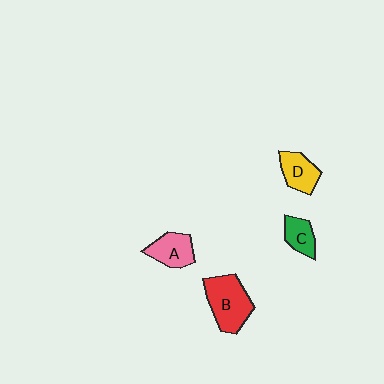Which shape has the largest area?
Shape B (red).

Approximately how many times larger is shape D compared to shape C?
Approximately 1.3 times.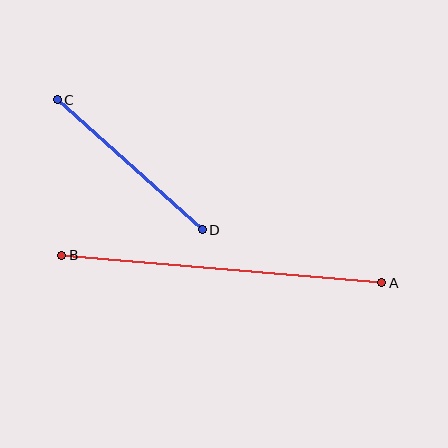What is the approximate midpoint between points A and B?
The midpoint is at approximately (222, 269) pixels.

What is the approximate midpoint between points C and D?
The midpoint is at approximately (130, 165) pixels.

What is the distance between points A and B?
The distance is approximately 321 pixels.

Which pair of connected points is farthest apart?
Points A and B are farthest apart.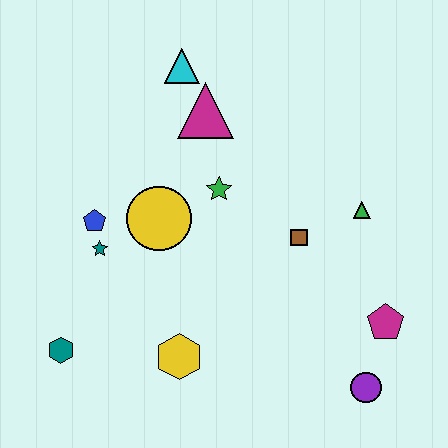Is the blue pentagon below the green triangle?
Yes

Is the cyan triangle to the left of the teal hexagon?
No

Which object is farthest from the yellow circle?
The purple circle is farthest from the yellow circle.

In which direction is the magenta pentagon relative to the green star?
The magenta pentagon is to the right of the green star.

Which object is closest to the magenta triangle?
The cyan triangle is closest to the magenta triangle.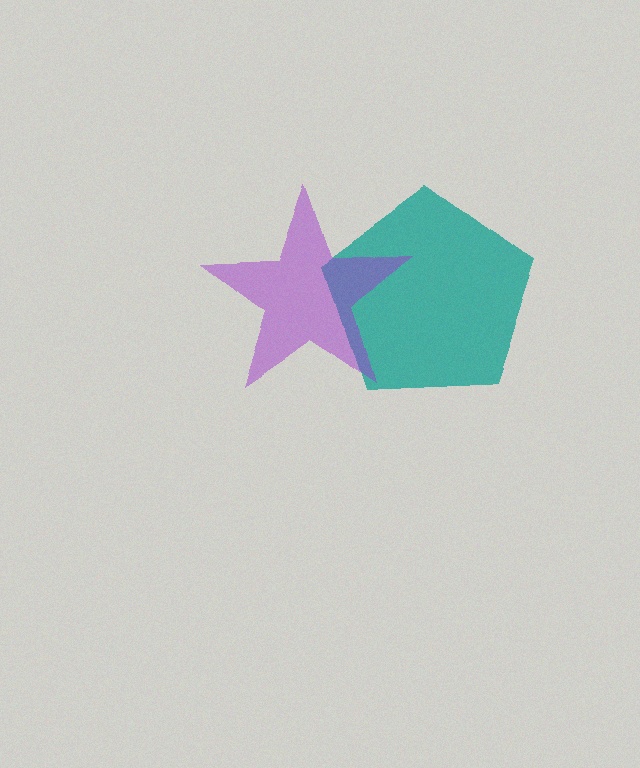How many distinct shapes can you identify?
There are 2 distinct shapes: a teal pentagon, a purple star.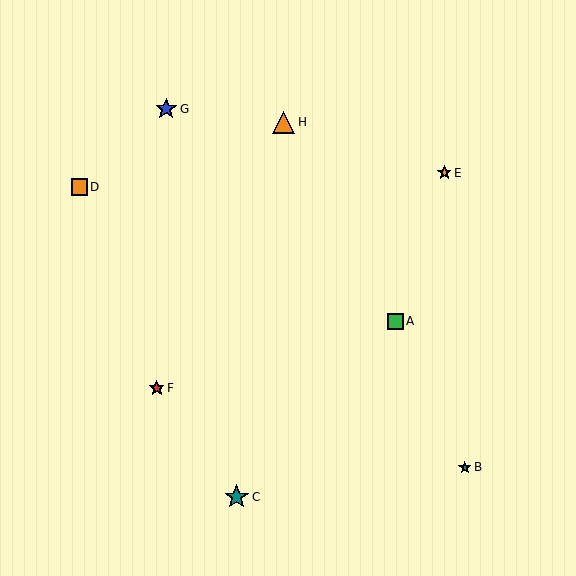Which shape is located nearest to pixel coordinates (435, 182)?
The orange star (labeled E) at (444, 173) is nearest to that location.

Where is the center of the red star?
The center of the red star is at (157, 388).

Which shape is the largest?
The teal star (labeled C) is the largest.